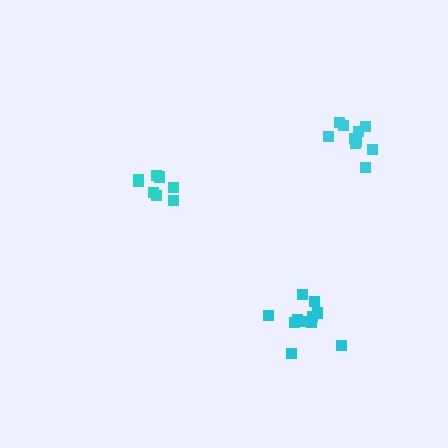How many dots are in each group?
Group 1: 10 dots, Group 2: 8 dots, Group 3: 11 dots (29 total).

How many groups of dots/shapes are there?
There are 3 groups.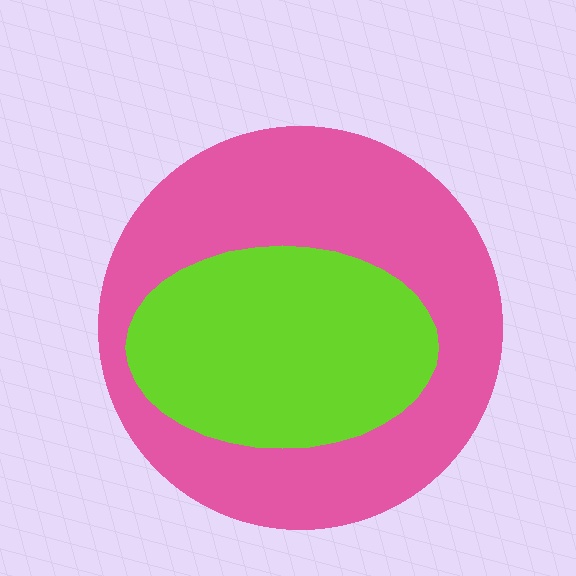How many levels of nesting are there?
2.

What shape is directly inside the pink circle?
The lime ellipse.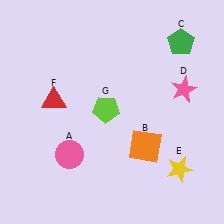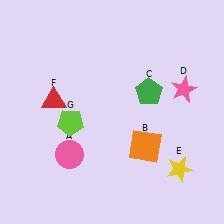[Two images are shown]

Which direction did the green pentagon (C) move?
The green pentagon (C) moved down.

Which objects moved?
The objects that moved are: the green pentagon (C), the lime pentagon (G).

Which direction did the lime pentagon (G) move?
The lime pentagon (G) moved left.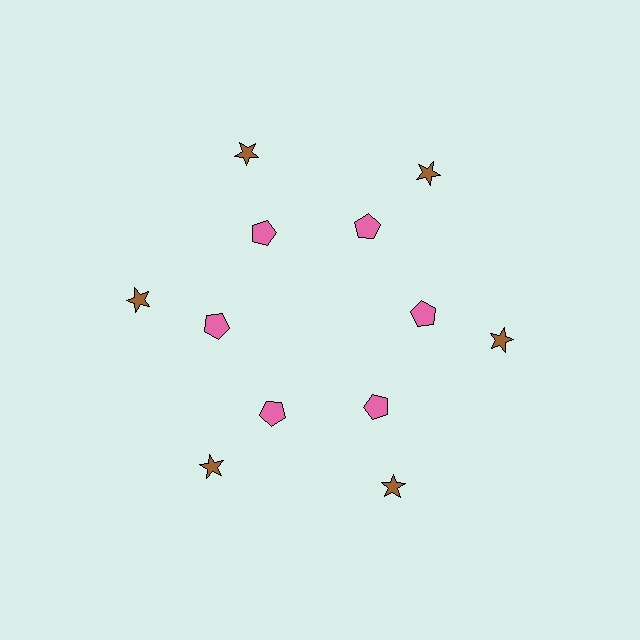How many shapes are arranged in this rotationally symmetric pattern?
There are 12 shapes, arranged in 6 groups of 2.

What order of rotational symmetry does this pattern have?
This pattern has 6-fold rotational symmetry.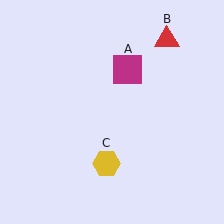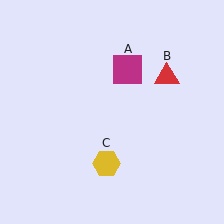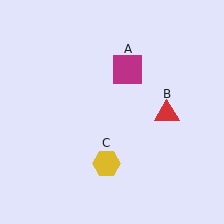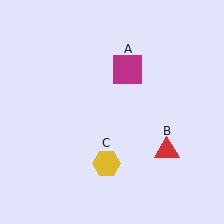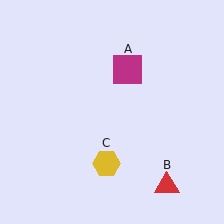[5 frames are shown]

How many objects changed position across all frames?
1 object changed position: red triangle (object B).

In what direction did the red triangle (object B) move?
The red triangle (object B) moved down.